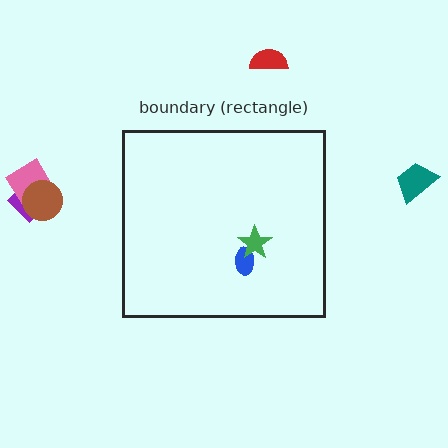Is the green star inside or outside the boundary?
Inside.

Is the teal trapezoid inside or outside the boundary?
Outside.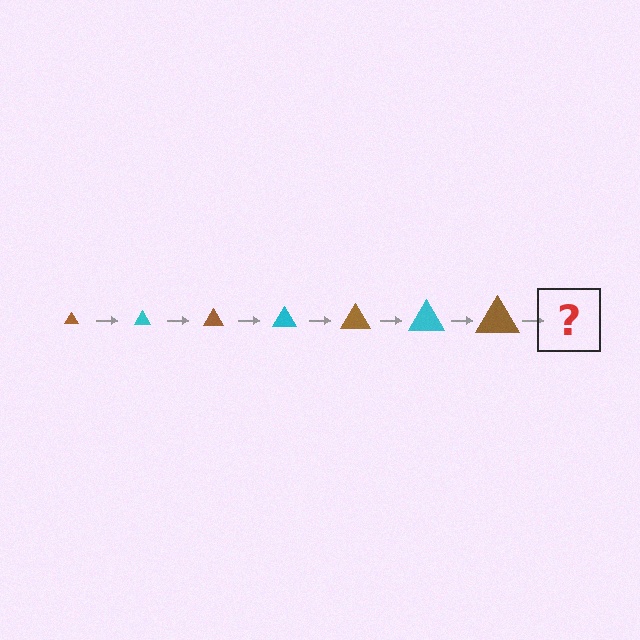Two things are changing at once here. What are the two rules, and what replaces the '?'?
The two rules are that the triangle grows larger each step and the color cycles through brown and cyan. The '?' should be a cyan triangle, larger than the previous one.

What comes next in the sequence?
The next element should be a cyan triangle, larger than the previous one.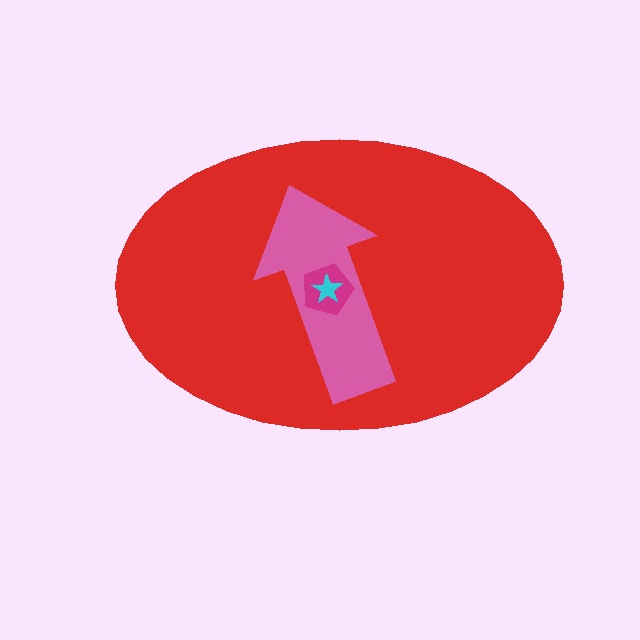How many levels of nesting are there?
4.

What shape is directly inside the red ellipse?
The pink arrow.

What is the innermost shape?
The cyan star.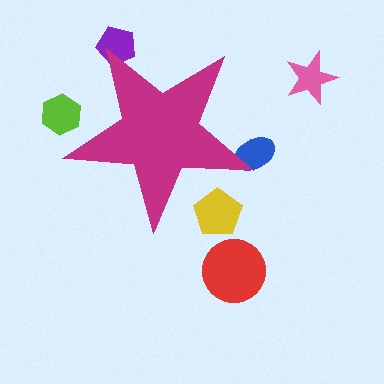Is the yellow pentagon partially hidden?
Yes, the yellow pentagon is partially hidden behind the magenta star.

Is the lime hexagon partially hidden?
Yes, the lime hexagon is partially hidden behind the magenta star.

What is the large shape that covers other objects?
A magenta star.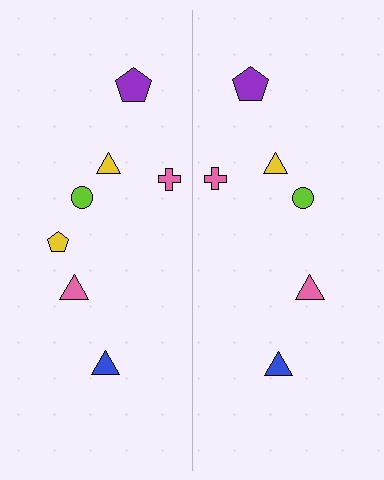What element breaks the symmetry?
A yellow pentagon is missing from the right side.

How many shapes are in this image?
There are 13 shapes in this image.